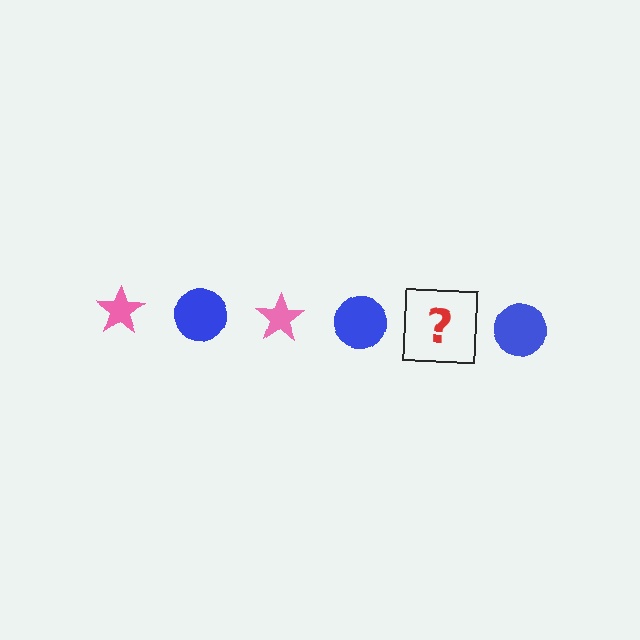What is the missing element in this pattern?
The missing element is a pink star.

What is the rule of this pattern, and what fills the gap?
The rule is that the pattern alternates between pink star and blue circle. The gap should be filled with a pink star.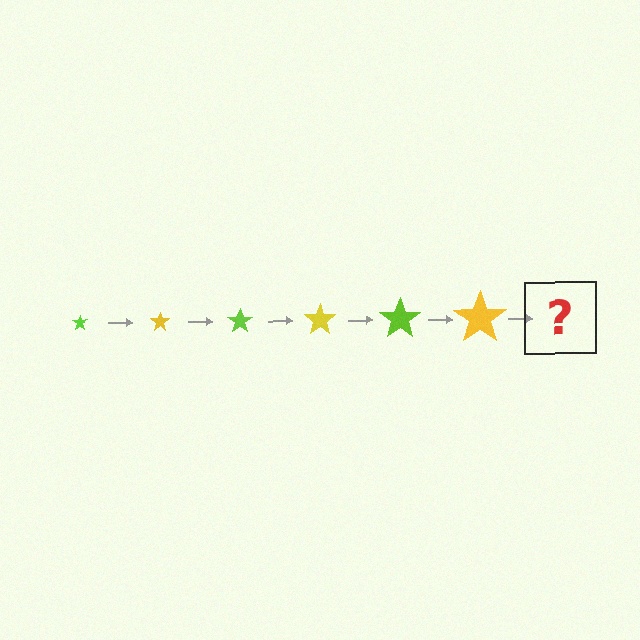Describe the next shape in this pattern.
It should be a lime star, larger than the previous one.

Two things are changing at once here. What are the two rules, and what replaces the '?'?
The two rules are that the star grows larger each step and the color cycles through lime and yellow. The '?' should be a lime star, larger than the previous one.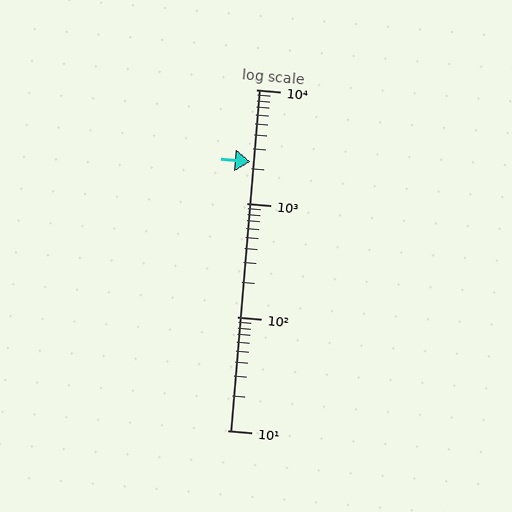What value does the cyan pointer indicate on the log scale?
The pointer indicates approximately 2300.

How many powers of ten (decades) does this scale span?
The scale spans 3 decades, from 10 to 10000.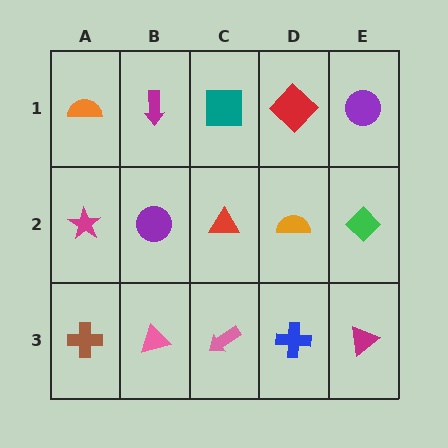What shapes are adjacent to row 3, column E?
A green diamond (row 2, column E), a blue cross (row 3, column D).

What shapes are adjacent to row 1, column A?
A magenta star (row 2, column A), a magenta arrow (row 1, column B).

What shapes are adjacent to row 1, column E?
A green diamond (row 2, column E), a red diamond (row 1, column D).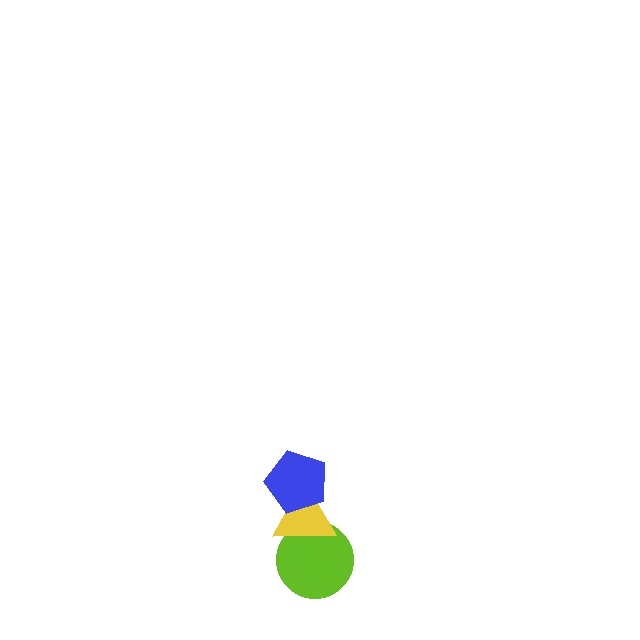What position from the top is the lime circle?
The lime circle is 3rd from the top.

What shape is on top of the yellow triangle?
The blue pentagon is on top of the yellow triangle.